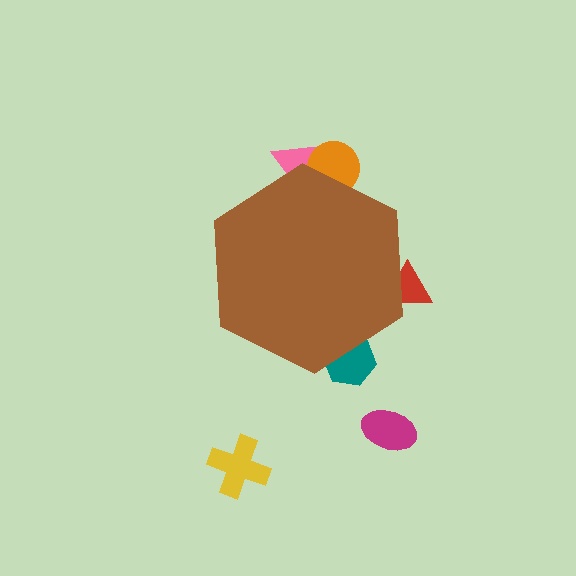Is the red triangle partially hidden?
Yes, the red triangle is partially hidden behind the brown hexagon.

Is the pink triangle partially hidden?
Yes, the pink triangle is partially hidden behind the brown hexagon.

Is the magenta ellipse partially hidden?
No, the magenta ellipse is fully visible.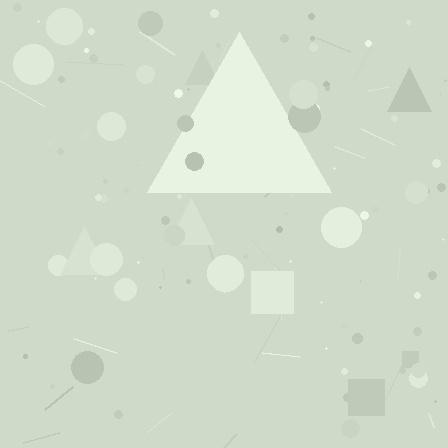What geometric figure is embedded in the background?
A triangle is embedded in the background.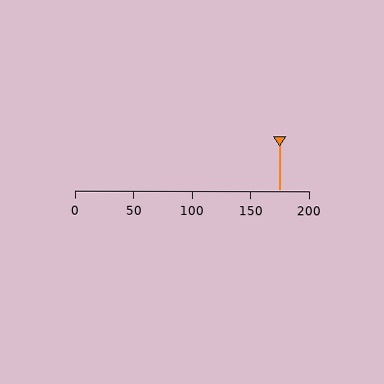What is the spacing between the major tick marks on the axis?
The major ticks are spaced 50 apart.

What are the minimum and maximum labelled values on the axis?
The axis runs from 0 to 200.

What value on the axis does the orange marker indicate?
The marker indicates approximately 175.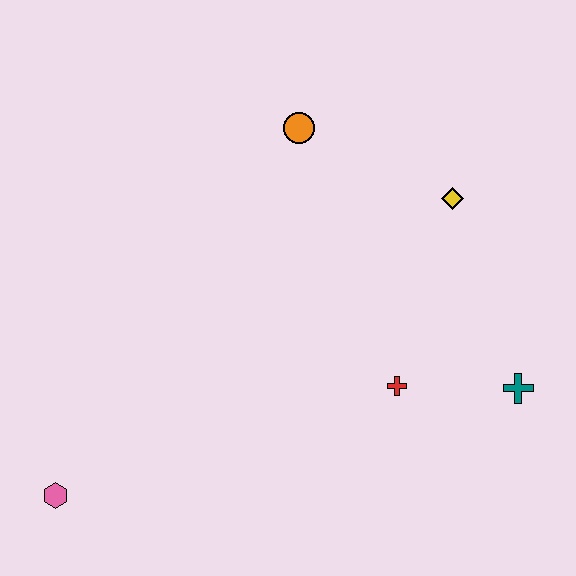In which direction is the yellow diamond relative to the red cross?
The yellow diamond is above the red cross.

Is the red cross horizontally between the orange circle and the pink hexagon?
No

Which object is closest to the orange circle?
The yellow diamond is closest to the orange circle.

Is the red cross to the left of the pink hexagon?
No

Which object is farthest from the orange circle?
The pink hexagon is farthest from the orange circle.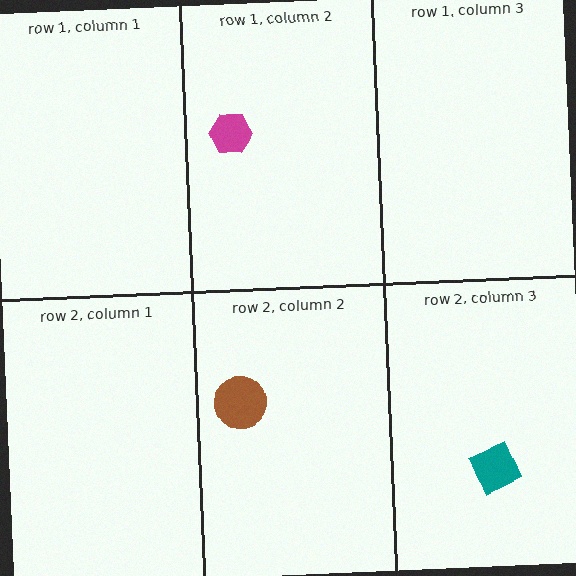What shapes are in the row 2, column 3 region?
The teal diamond.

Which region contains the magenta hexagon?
The row 1, column 2 region.